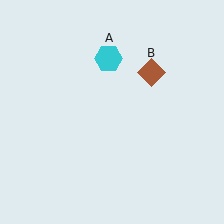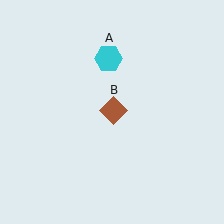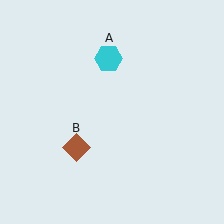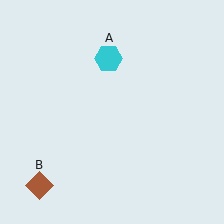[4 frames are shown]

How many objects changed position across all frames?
1 object changed position: brown diamond (object B).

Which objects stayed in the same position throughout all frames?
Cyan hexagon (object A) remained stationary.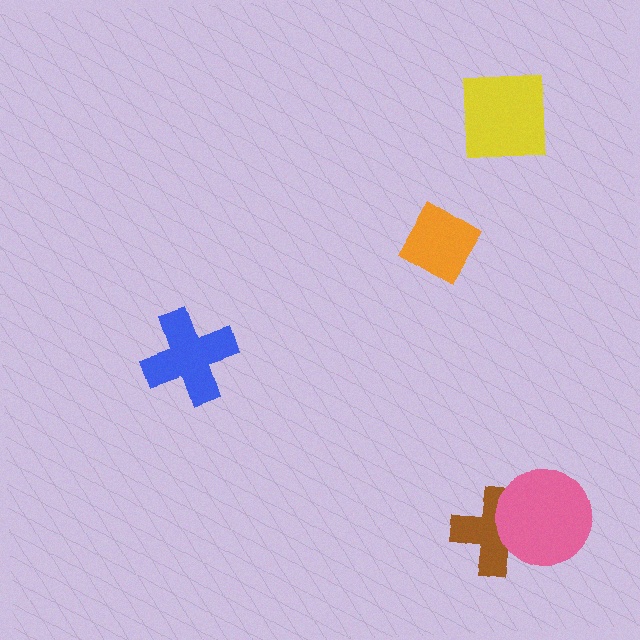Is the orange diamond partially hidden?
No, no other shape covers it.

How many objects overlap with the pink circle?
1 object overlaps with the pink circle.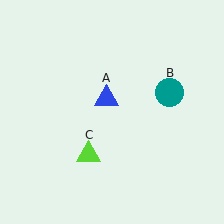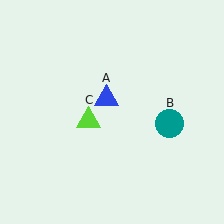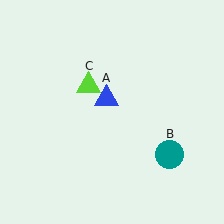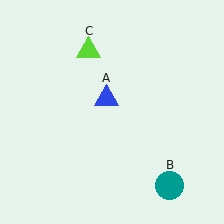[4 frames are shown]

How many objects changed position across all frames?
2 objects changed position: teal circle (object B), lime triangle (object C).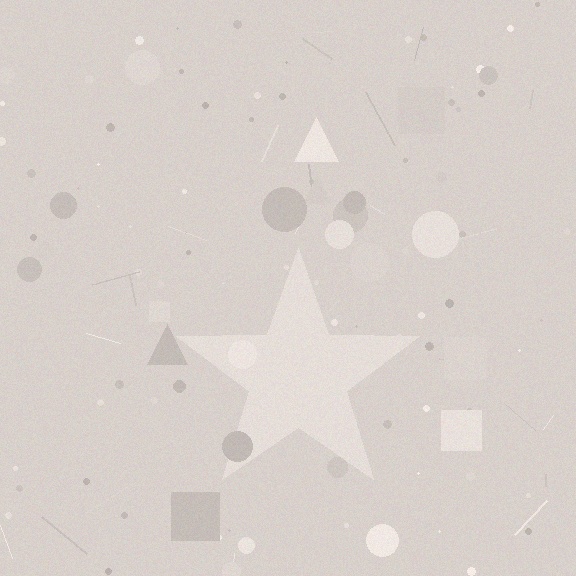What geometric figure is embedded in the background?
A star is embedded in the background.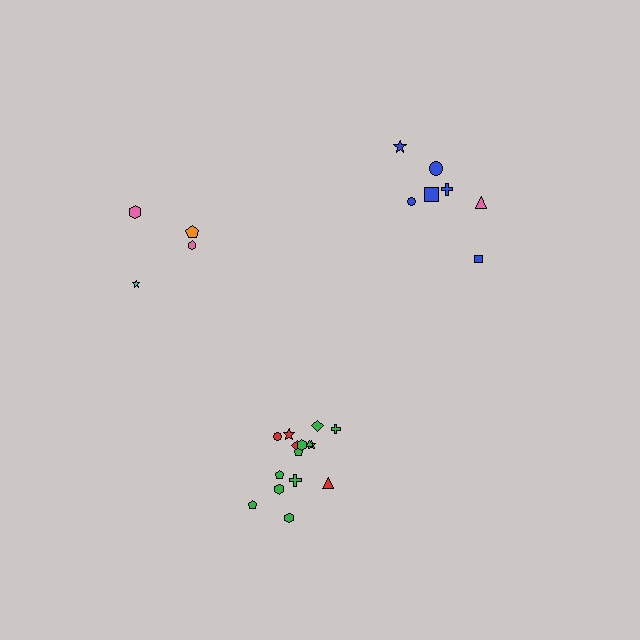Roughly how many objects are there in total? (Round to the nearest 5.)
Roughly 25 objects in total.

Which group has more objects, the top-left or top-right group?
The top-right group.